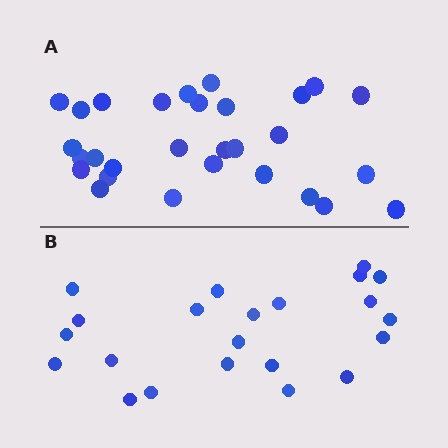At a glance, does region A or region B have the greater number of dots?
Region A (the top region) has more dots.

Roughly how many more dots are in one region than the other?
Region A has roughly 8 or so more dots than region B.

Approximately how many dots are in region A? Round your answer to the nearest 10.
About 30 dots. (The exact count is 29, which rounds to 30.)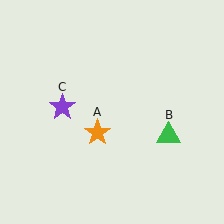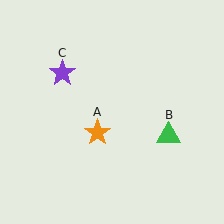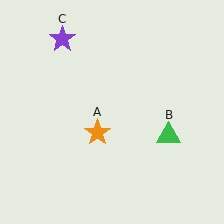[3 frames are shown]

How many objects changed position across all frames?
1 object changed position: purple star (object C).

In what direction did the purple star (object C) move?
The purple star (object C) moved up.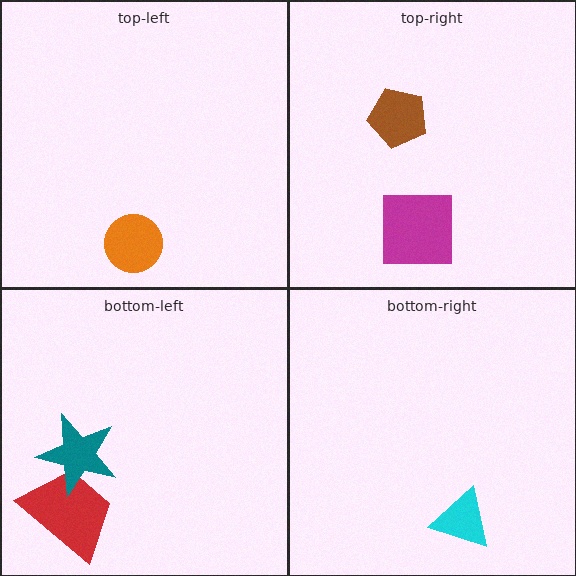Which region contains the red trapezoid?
The bottom-left region.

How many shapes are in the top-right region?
2.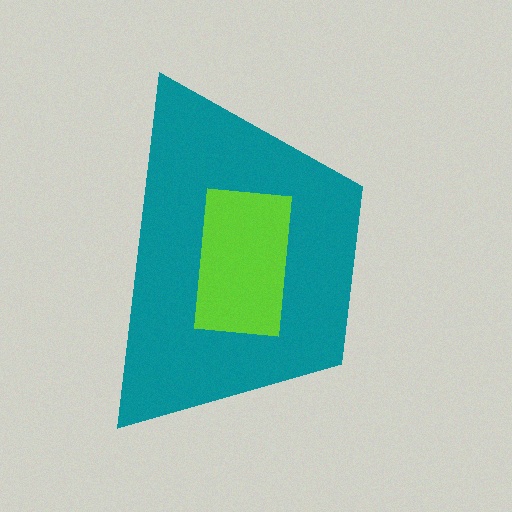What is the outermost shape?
The teal trapezoid.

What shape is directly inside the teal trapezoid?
The lime rectangle.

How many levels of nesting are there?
2.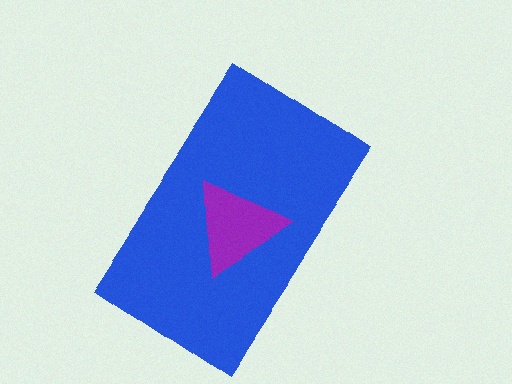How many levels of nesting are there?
2.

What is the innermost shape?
The purple triangle.